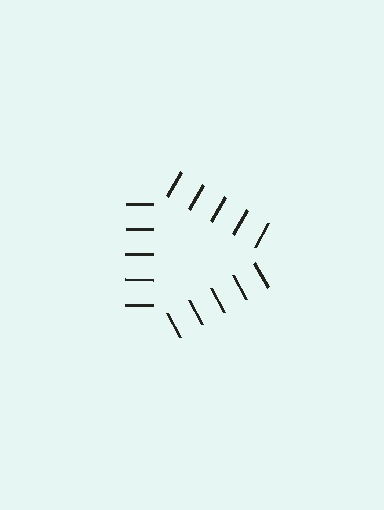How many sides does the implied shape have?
3 sides — the line-ends trace a triangle.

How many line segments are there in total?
15 — 5 along each of the 3 edges.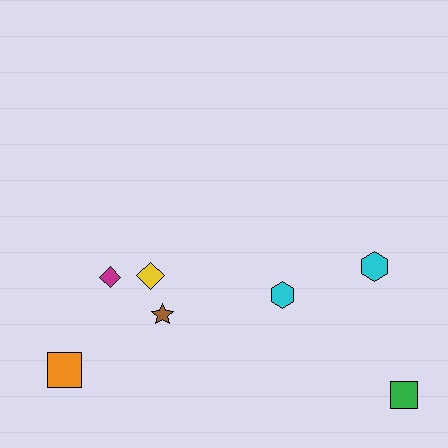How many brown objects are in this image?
There is 1 brown object.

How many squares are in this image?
There are 2 squares.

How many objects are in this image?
There are 7 objects.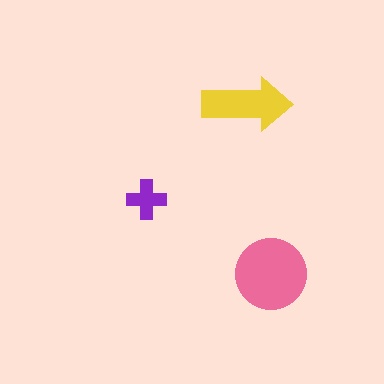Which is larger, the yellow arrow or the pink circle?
The pink circle.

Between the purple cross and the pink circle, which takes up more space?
The pink circle.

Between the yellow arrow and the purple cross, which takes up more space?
The yellow arrow.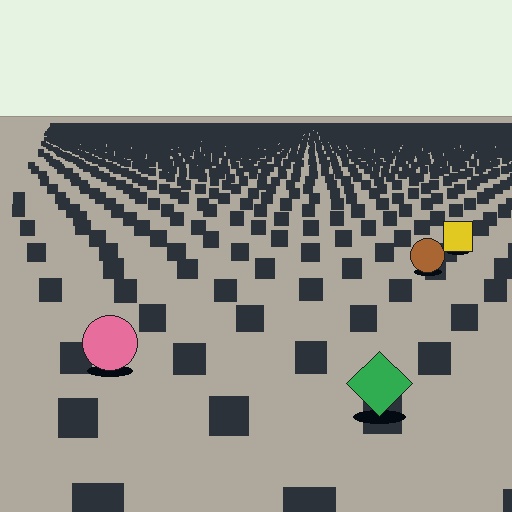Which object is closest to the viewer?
The green diamond is closest. The texture marks near it are larger and more spread out.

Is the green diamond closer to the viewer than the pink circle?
Yes. The green diamond is closer — you can tell from the texture gradient: the ground texture is coarser near it.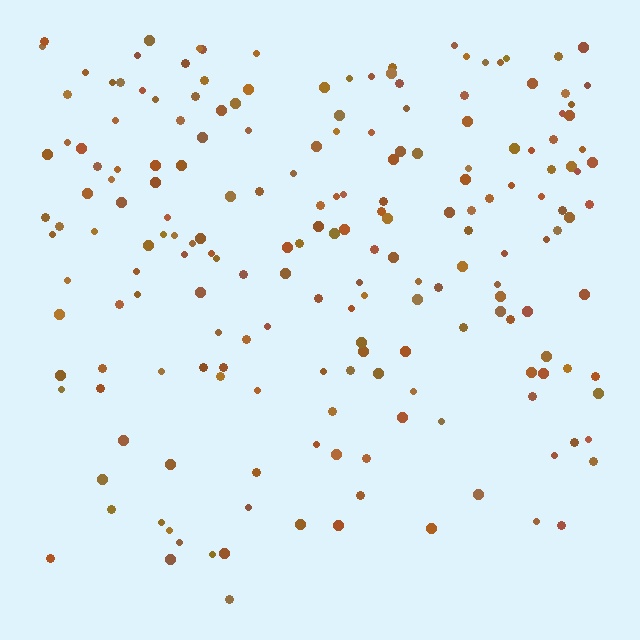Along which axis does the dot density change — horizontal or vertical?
Vertical.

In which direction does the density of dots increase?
From bottom to top, with the top side densest.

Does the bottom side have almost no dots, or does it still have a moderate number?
Still a moderate number, just noticeably fewer than the top.